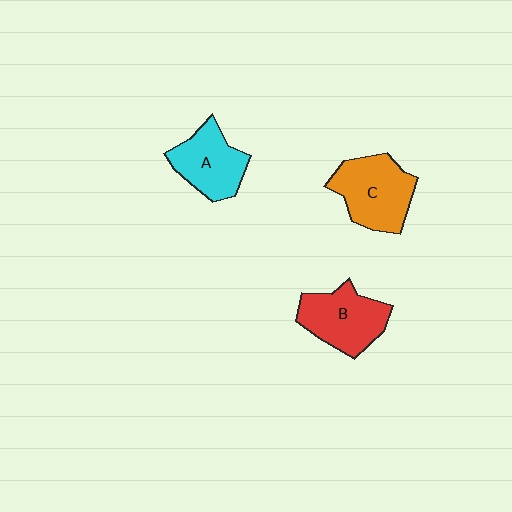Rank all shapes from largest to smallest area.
From largest to smallest: C (orange), B (red), A (cyan).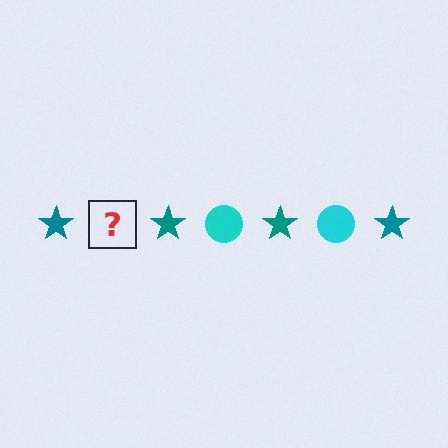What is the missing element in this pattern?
The missing element is a cyan circle.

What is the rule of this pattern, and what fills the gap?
The rule is that the pattern alternates between teal star and cyan circle. The gap should be filled with a cyan circle.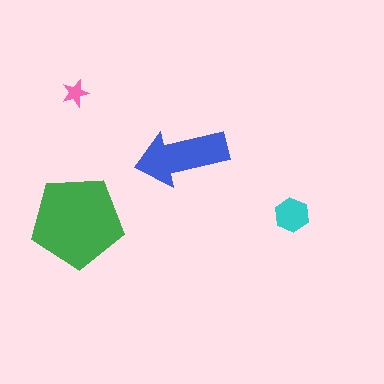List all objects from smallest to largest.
The pink star, the cyan hexagon, the blue arrow, the green pentagon.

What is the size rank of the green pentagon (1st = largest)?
1st.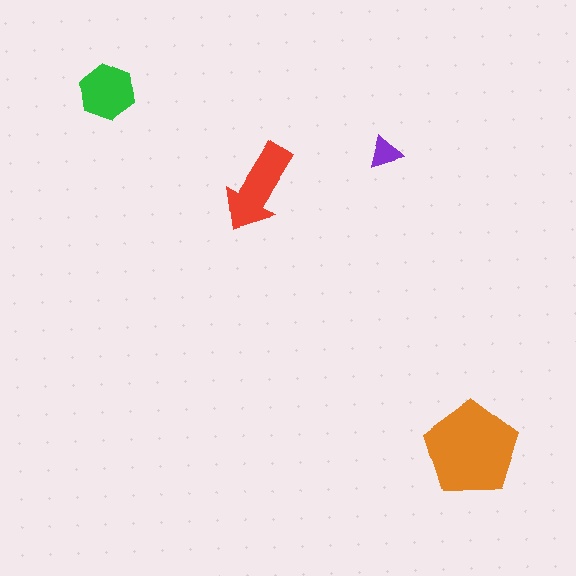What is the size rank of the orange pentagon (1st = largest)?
1st.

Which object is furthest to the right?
The orange pentagon is rightmost.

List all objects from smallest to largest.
The purple triangle, the green hexagon, the red arrow, the orange pentagon.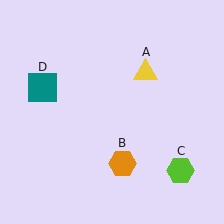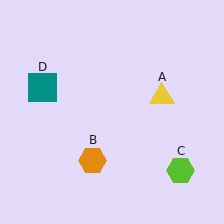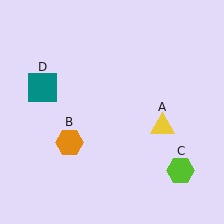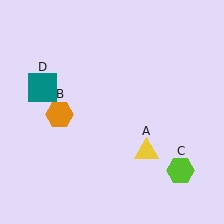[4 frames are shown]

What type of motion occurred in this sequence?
The yellow triangle (object A), orange hexagon (object B) rotated clockwise around the center of the scene.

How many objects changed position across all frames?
2 objects changed position: yellow triangle (object A), orange hexagon (object B).